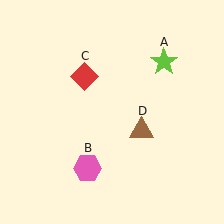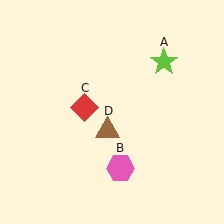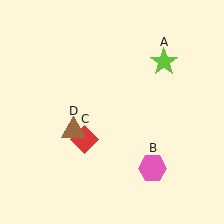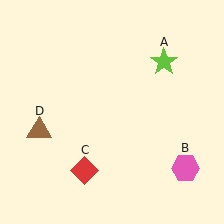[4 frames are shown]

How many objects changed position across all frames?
3 objects changed position: pink hexagon (object B), red diamond (object C), brown triangle (object D).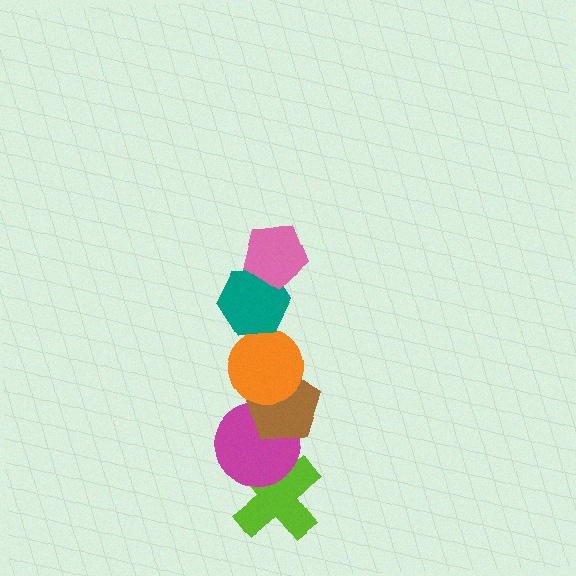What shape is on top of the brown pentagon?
The orange circle is on top of the brown pentagon.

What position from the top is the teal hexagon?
The teal hexagon is 2nd from the top.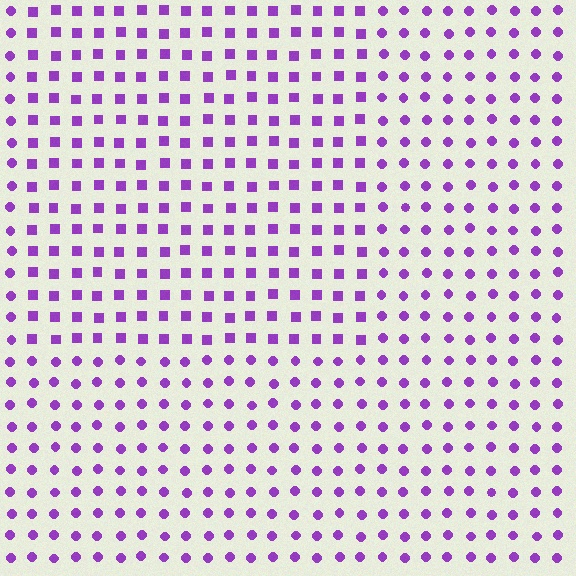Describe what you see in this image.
The image is filled with small purple elements arranged in a uniform grid. A rectangle-shaped region contains squares, while the surrounding area contains circles. The boundary is defined purely by the change in element shape.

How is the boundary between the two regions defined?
The boundary is defined by a change in element shape: squares inside vs. circles outside. All elements share the same color and spacing.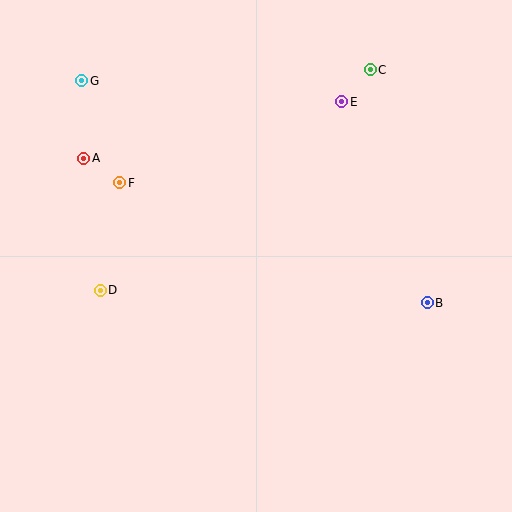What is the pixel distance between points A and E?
The distance between A and E is 264 pixels.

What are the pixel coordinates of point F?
Point F is at (120, 183).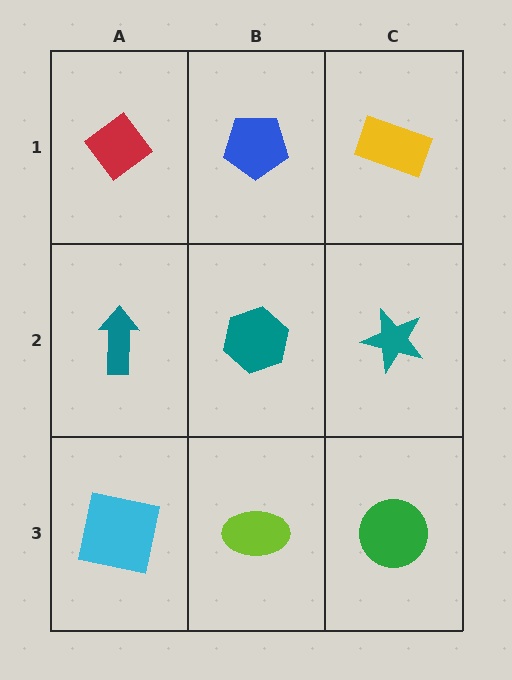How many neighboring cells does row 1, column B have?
3.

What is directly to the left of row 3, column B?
A cyan square.